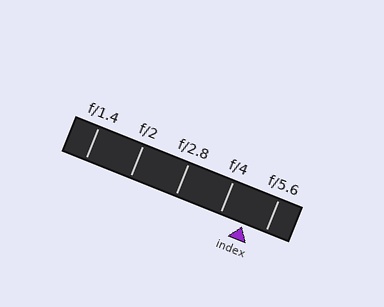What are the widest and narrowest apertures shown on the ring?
The widest aperture shown is f/1.4 and the narrowest is f/5.6.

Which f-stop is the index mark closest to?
The index mark is closest to f/5.6.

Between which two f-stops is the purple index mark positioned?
The index mark is between f/4 and f/5.6.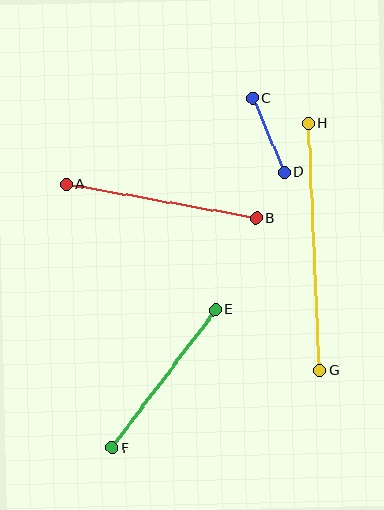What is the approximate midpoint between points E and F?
The midpoint is at approximately (164, 379) pixels.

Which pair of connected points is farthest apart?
Points G and H are farthest apart.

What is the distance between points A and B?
The distance is approximately 193 pixels.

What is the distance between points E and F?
The distance is approximately 172 pixels.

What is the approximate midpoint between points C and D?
The midpoint is at approximately (268, 135) pixels.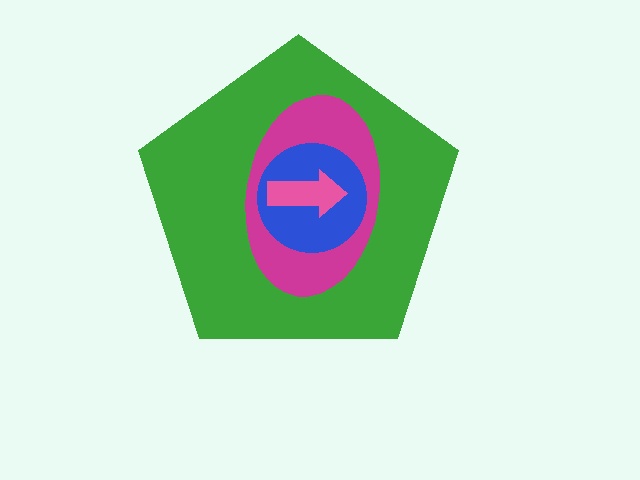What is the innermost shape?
The pink arrow.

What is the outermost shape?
The green pentagon.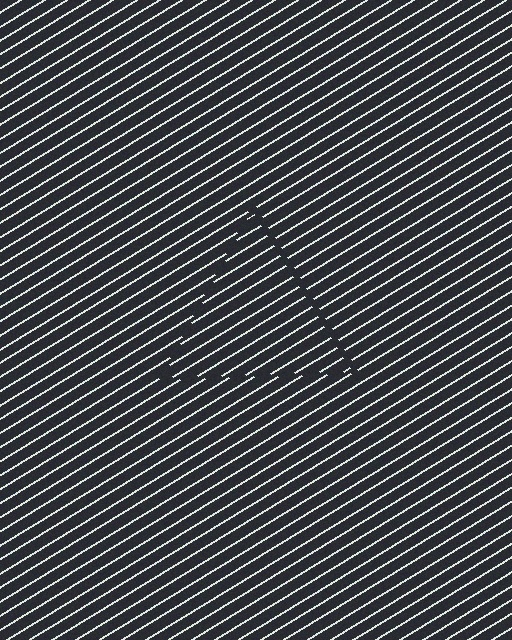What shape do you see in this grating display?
An illusory triangle. The interior of the shape contains the same grating, shifted by half a period — the contour is defined by the phase discontinuity where line-ends from the inner and outer gratings abut.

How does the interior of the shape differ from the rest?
The interior of the shape contains the same grating, shifted by half a period — the contour is defined by the phase discontinuity where line-ends from the inner and outer gratings abut.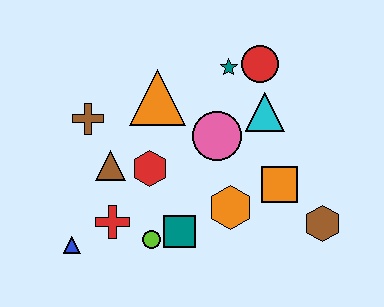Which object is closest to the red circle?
The teal star is closest to the red circle.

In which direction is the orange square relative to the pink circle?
The orange square is to the right of the pink circle.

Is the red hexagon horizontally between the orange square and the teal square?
No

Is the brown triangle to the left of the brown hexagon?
Yes